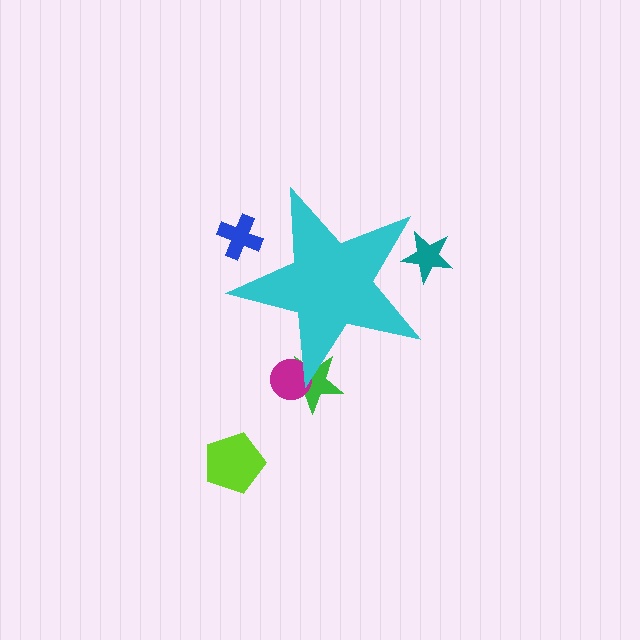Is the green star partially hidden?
Yes, the green star is partially hidden behind the cyan star.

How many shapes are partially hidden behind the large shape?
4 shapes are partially hidden.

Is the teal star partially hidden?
Yes, the teal star is partially hidden behind the cyan star.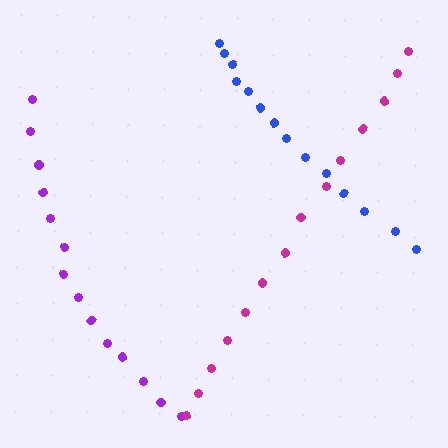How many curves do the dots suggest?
There are 3 distinct paths.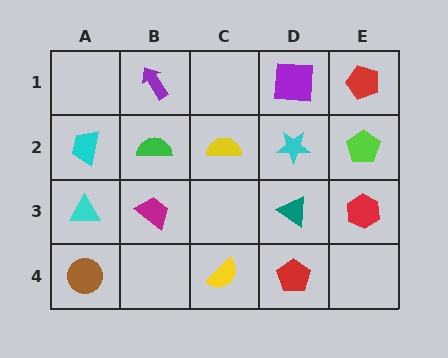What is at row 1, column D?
A purple square.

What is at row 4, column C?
A yellow semicircle.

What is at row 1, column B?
A purple arrow.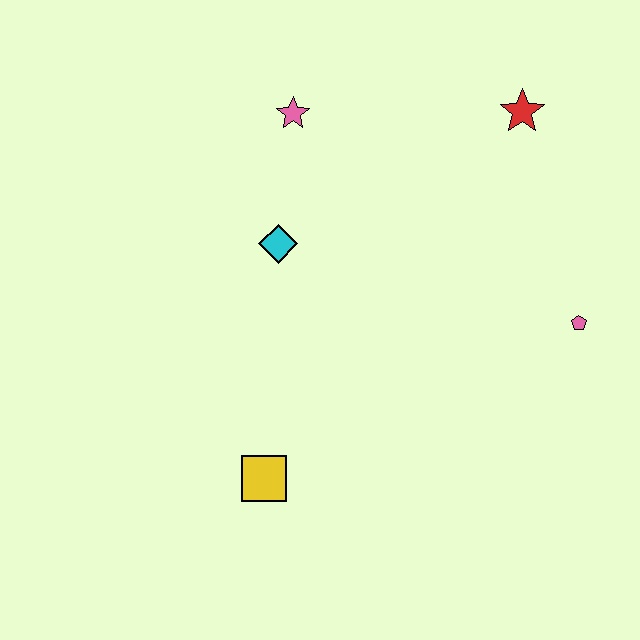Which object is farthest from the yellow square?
The red star is farthest from the yellow square.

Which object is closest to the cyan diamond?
The pink star is closest to the cyan diamond.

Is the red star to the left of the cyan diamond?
No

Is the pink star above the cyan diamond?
Yes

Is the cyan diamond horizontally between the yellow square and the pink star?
Yes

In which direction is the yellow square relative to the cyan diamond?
The yellow square is below the cyan diamond.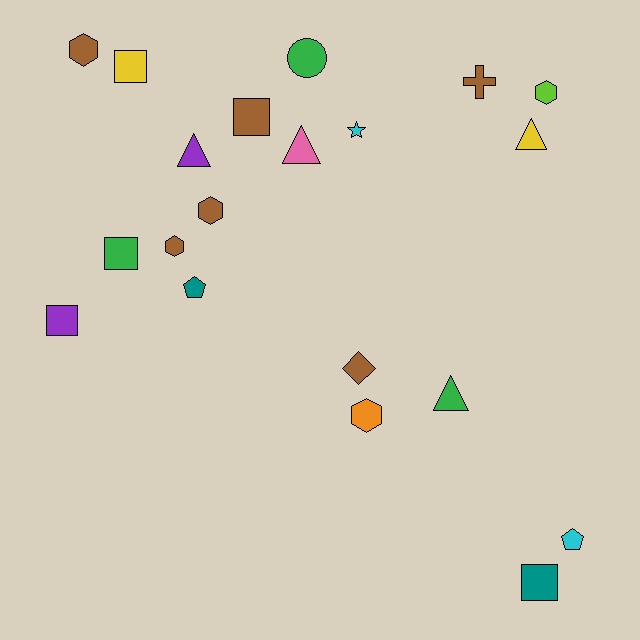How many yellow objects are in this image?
There are 2 yellow objects.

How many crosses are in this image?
There is 1 cross.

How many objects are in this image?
There are 20 objects.